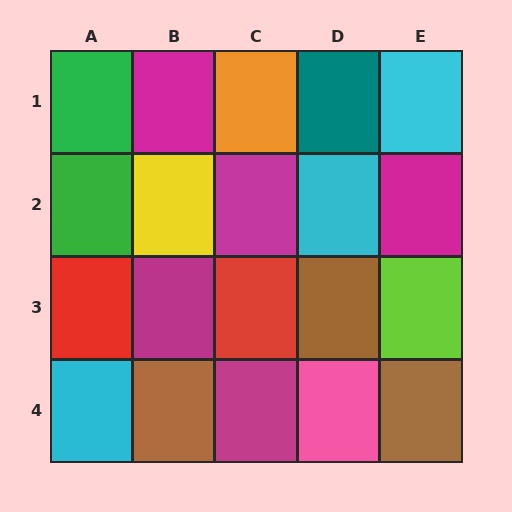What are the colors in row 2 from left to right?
Green, yellow, magenta, cyan, magenta.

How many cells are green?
2 cells are green.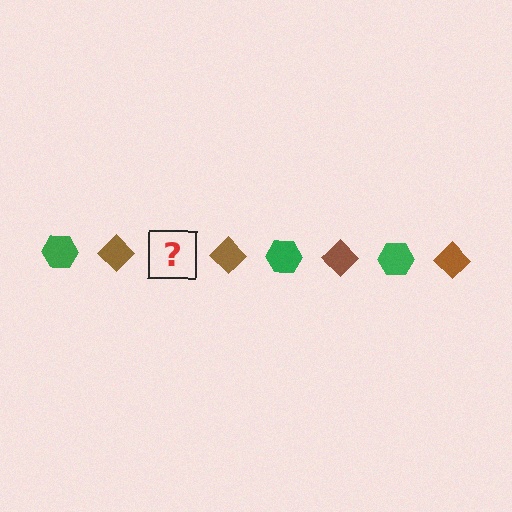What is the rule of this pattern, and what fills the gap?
The rule is that the pattern alternates between green hexagon and brown diamond. The gap should be filled with a green hexagon.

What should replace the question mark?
The question mark should be replaced with a green hexagon.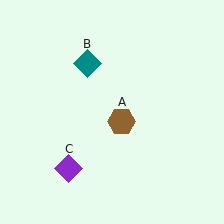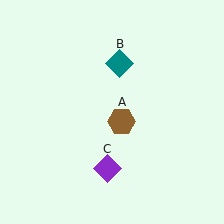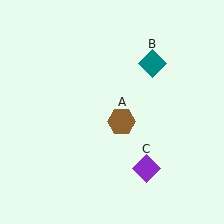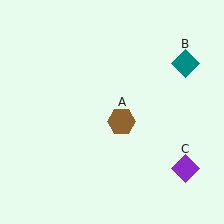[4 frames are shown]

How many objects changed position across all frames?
2 objects changed position: teal diamond (object B), purple diamond (object C).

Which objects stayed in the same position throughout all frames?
Brown hexagon (object A) remained stationary.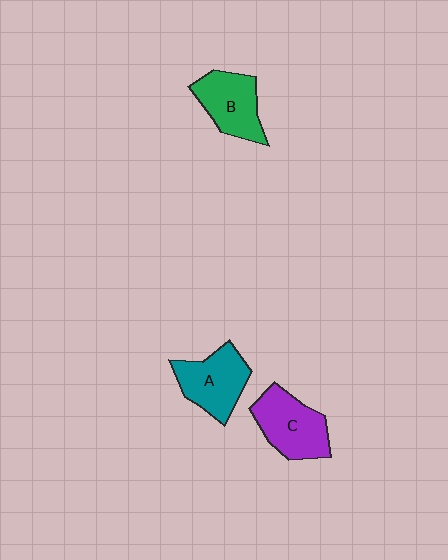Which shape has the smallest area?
Shape B (green).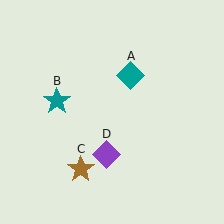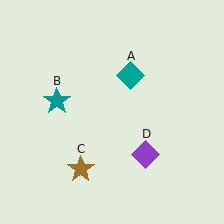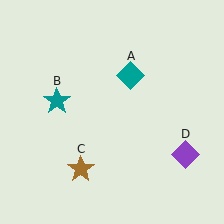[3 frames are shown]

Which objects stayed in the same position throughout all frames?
Teal diamond (object A) and teal star (object B) and brown star (object C) remained stationary.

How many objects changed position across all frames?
1 object changed position: purple diamond (object D).